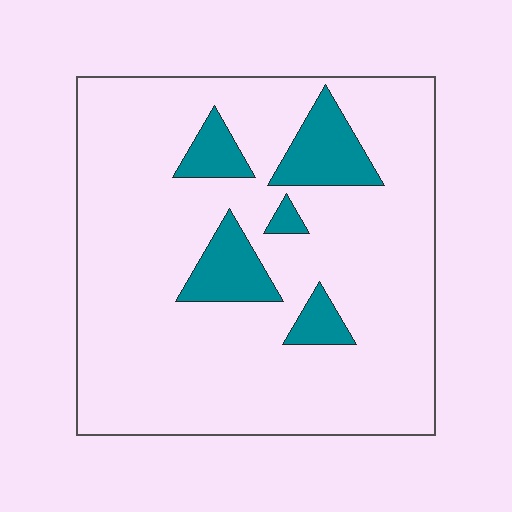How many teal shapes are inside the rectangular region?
5.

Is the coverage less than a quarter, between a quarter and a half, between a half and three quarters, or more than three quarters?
Less than a quarter.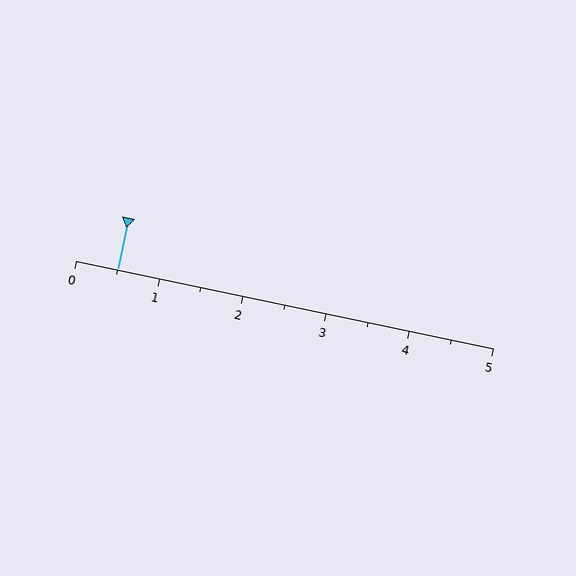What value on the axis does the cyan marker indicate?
The marker indicates approximately 0.5.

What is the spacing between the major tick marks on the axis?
The major ticks are spaced 1 apart.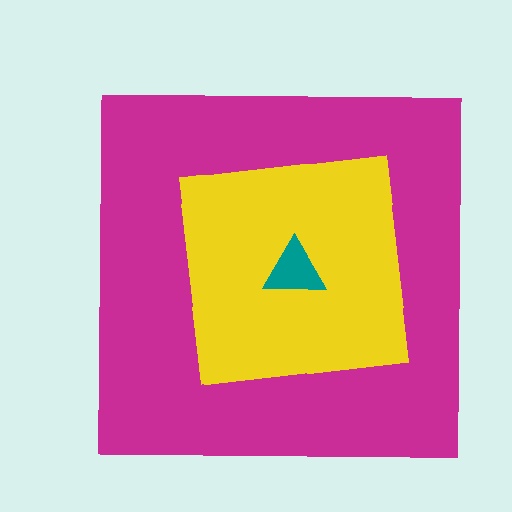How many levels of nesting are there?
3.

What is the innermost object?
The teal triangle.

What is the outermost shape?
The magenta square.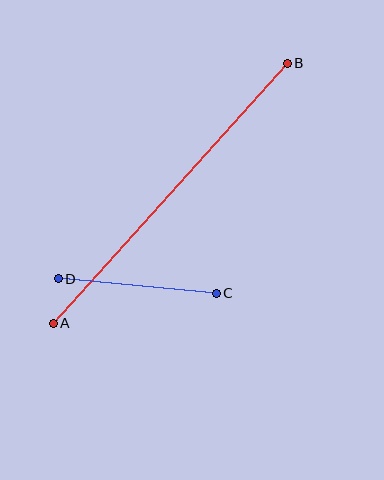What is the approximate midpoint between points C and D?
The midpoint is at approximately (137, 286) pixels.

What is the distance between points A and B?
The distance is approximately 350 pixels.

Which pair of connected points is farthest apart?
Points A and B are farthest apart.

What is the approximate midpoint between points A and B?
The midpoint is at approximately (170, 193) pixels.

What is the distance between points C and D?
The distance is approximately 159 pixels.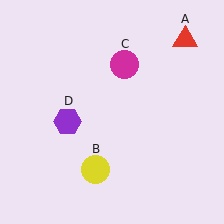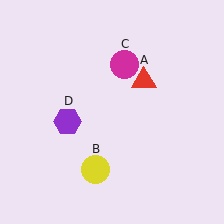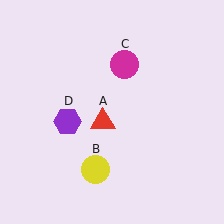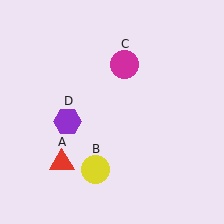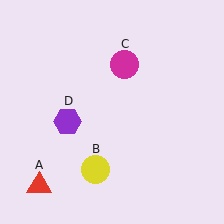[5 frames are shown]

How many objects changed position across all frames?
1 object changed position: red triangle (object A).